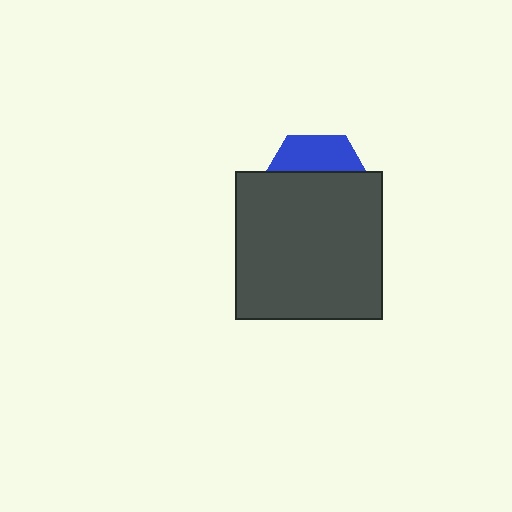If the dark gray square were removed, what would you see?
You would see the complete blue hexagon.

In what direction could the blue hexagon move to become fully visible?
The blue hexagon could move up. That would shift it out from behind the dark gray square entirely.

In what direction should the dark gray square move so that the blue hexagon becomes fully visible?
The dark gray square should move down. That is the shortest direction to clear the overlap and leave the blue hexagon fully visible.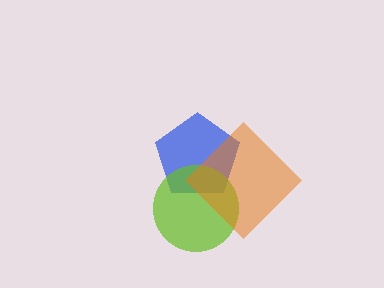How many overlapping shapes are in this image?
There are 3 overlapping shapes in the image.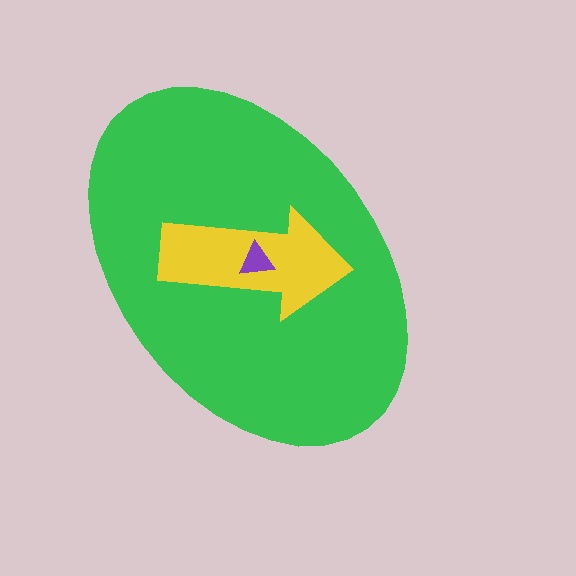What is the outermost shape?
The green ellipse.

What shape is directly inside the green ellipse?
The yellow arrow.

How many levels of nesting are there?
3.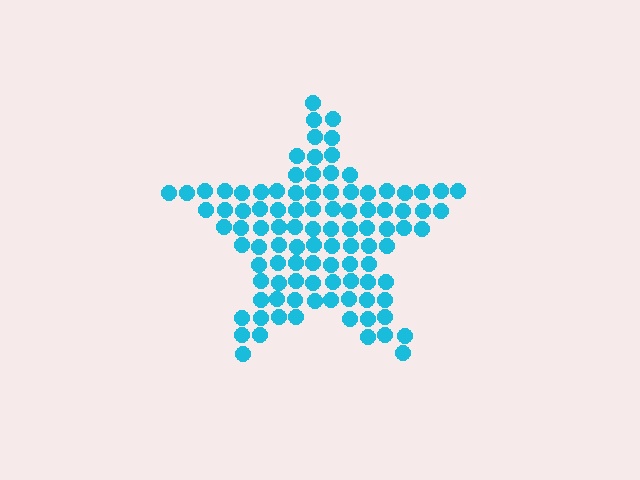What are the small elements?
The small elements are circles.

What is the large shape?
The large shape is a star.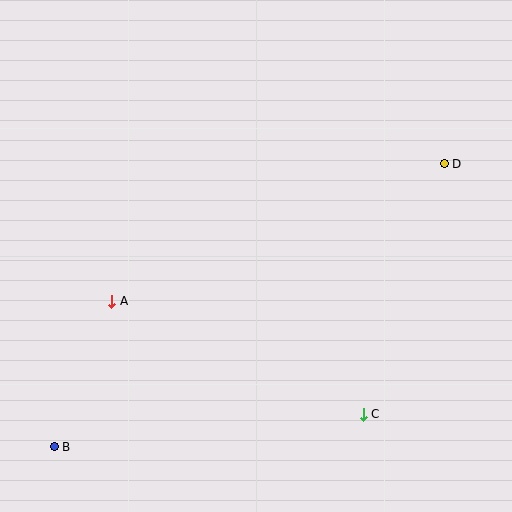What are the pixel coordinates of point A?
Point A is at (112, 301).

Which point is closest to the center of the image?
Point A at (112, 301) is closest to the center.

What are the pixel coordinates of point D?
Point D is at (444, 164).